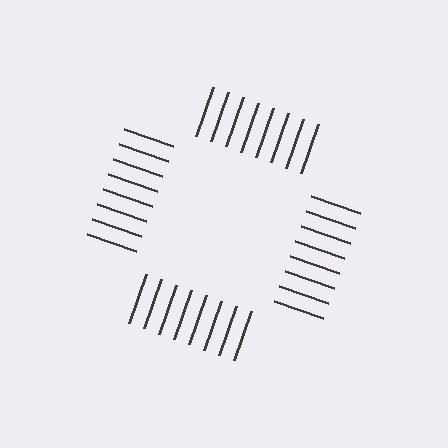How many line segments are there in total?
32 — 8 along each of the 4 edges.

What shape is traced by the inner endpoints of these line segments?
An illusory square — the line segments terminate on its edges but no continuous stroke is drawn.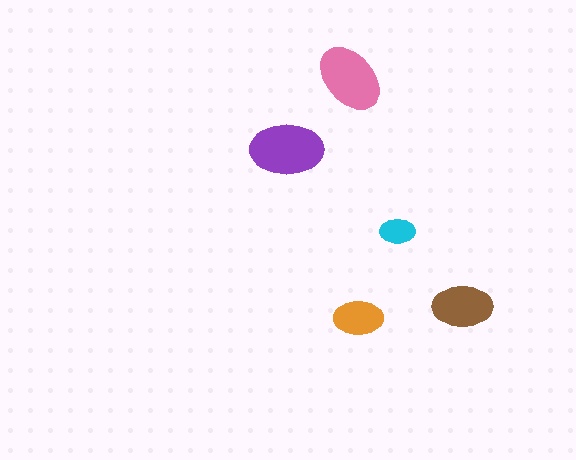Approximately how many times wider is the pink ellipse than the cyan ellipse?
About 2 times wider.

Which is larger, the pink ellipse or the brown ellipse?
The pink one.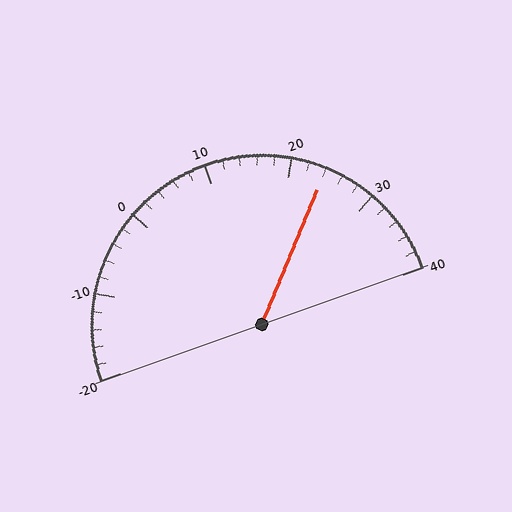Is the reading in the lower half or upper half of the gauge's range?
The reading is in the upper half of the range (-20 to 40).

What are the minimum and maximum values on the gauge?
The gauge ranges from -20 to 40.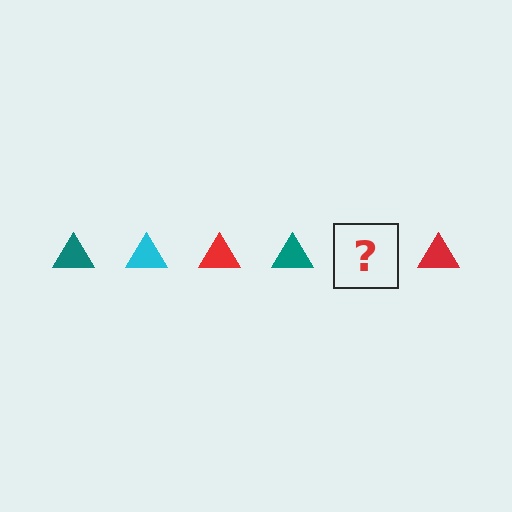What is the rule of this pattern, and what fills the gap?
The rule is that the pattern cycles through teal, cyan, red triangles. The gap should be filled with a cyan triangle.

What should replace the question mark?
The question mark should be replaced with a cyan triangle.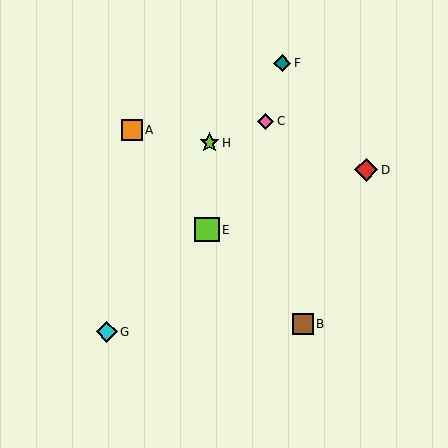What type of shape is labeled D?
Shape D is a red diamond.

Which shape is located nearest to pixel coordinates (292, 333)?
The brown square (labeled B) at (303, 324) is nearest to that location.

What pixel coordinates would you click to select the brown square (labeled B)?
Click at (303, 324) to select the brown square B.